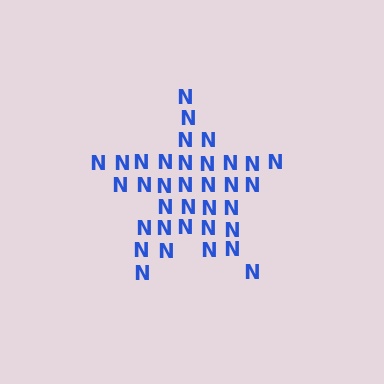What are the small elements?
The small elements are letter N's.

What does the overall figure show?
The overall figure shows a star.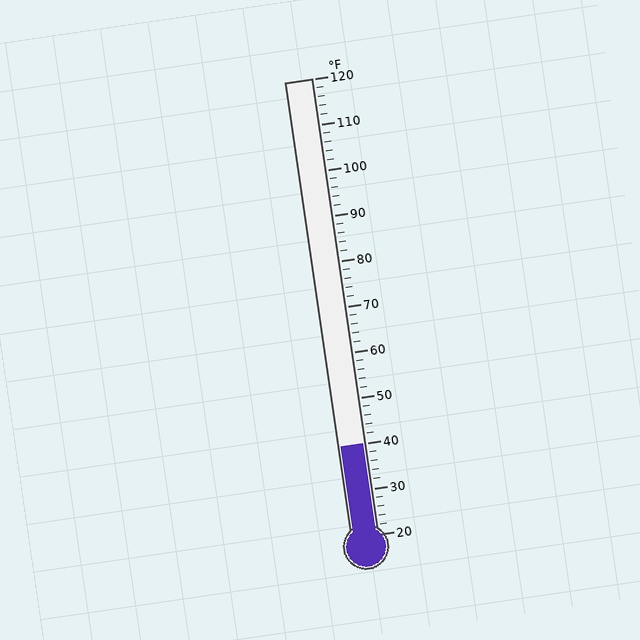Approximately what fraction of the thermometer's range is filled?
The thermometer is filled to approximately 20% of its range.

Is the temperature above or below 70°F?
The temperature is below 70°F.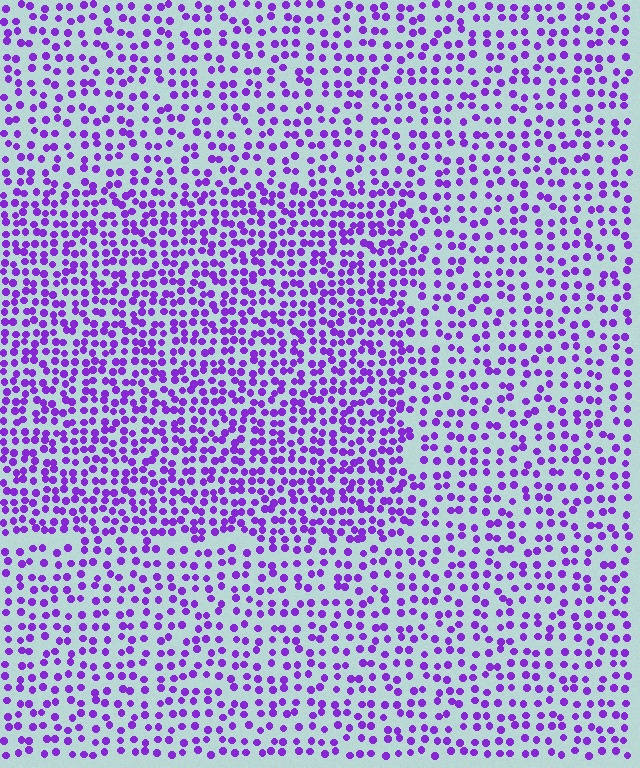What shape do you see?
I see a rectangle.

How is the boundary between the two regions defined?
The boundary is defined by a change in element density (approximately 1.6x ratio). All elements are the same color, size, and shape.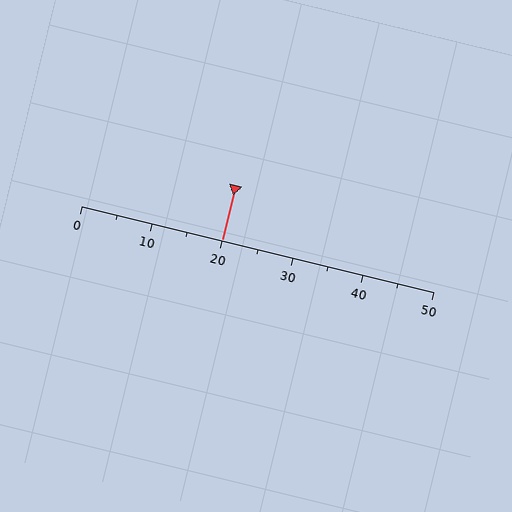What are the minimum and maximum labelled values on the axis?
The axis runs from 0 to 50.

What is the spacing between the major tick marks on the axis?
The major ticks are spaced 10 apart.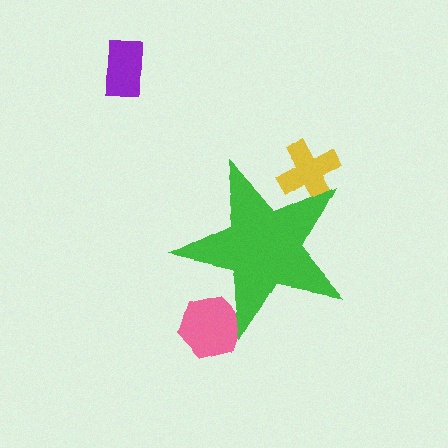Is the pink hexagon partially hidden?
Yes, the pink hexagon is partially hidden behind the green star.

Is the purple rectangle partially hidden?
No, the purple rectangle is fully visible.